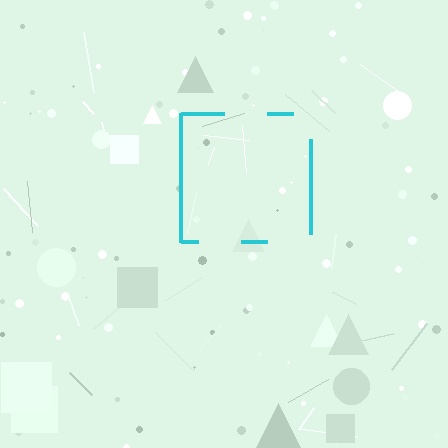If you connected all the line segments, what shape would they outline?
They would outline a square.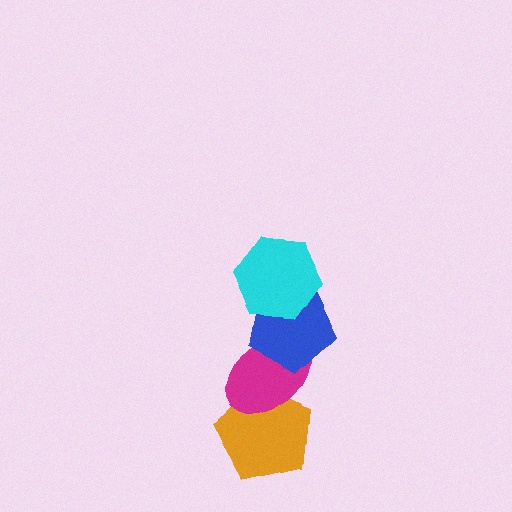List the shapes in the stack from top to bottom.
From top to bottom: the cyan hexagon, the blue pentagon, the magenta ellipse, the orange pentagon.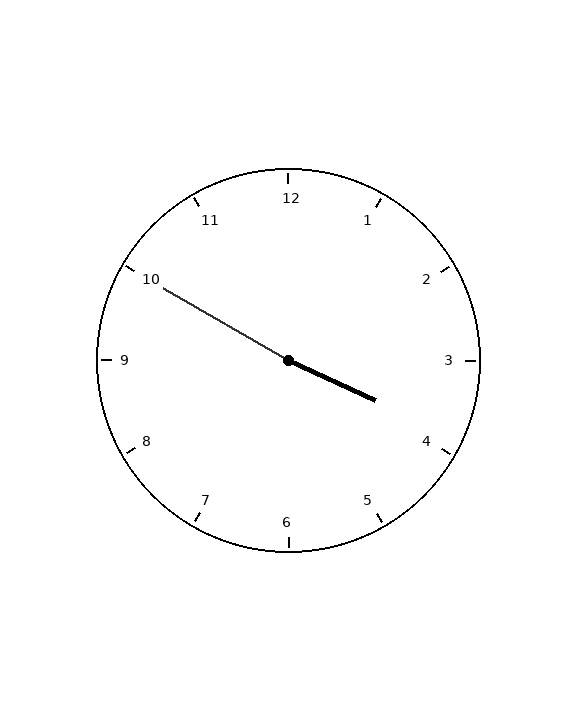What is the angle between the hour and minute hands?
Approximately 175 degrees.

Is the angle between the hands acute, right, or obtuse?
It is obtuse.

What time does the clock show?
3:50.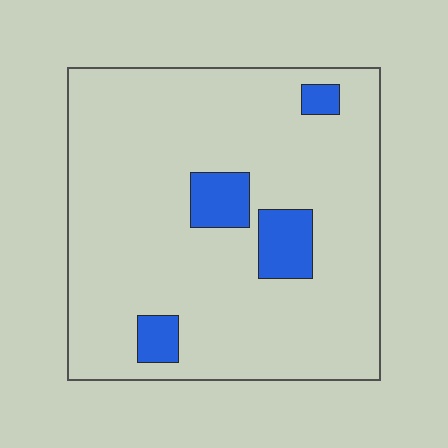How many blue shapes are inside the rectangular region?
4.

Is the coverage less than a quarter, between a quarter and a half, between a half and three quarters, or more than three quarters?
Less than a quarter.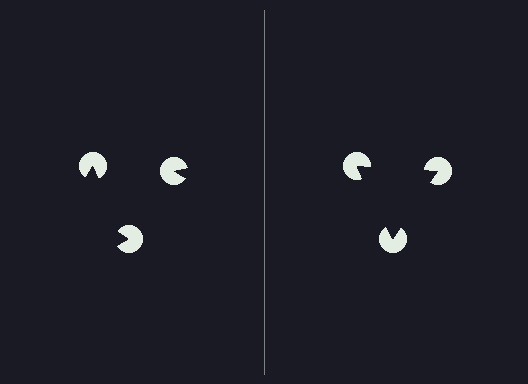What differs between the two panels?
The pac-man discs are positioned identically on both sides; only the wedge orientations differ. On the right they align to a triangle; on the left they are misaligned.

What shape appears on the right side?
An illusory triangle.